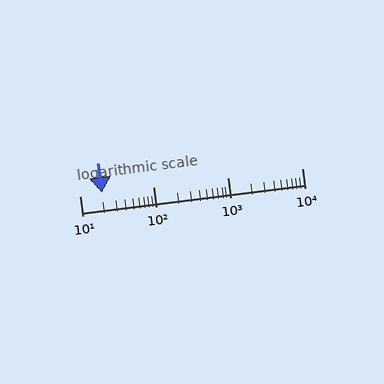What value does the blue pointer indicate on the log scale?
The pointer indicates approximately 20.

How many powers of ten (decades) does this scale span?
The scale spans 3 decades, from 10 to 10000.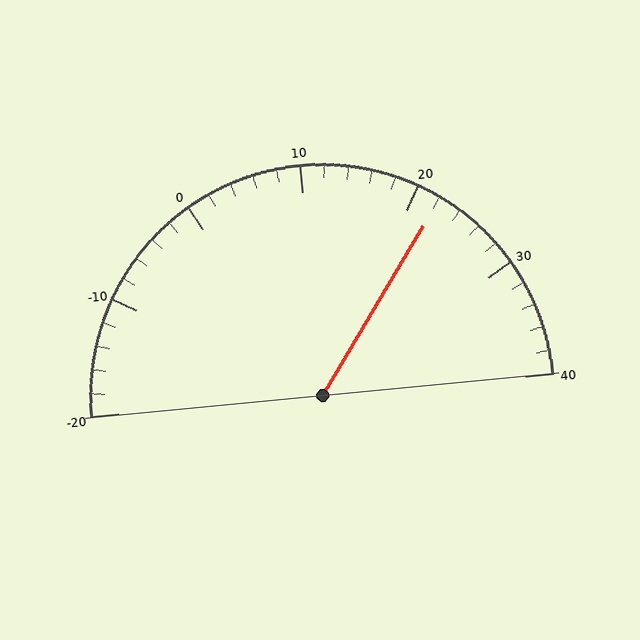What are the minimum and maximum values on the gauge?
The gauge ranges from -20 to 40.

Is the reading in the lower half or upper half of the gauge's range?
The reading is in the upper half of the range (-20 to 40).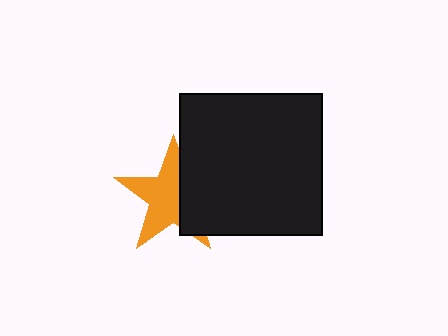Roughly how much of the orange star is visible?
About half of it is visible (roughly 63%).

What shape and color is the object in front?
The object in front is a black square.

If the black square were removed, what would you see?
You would see the complete orange star.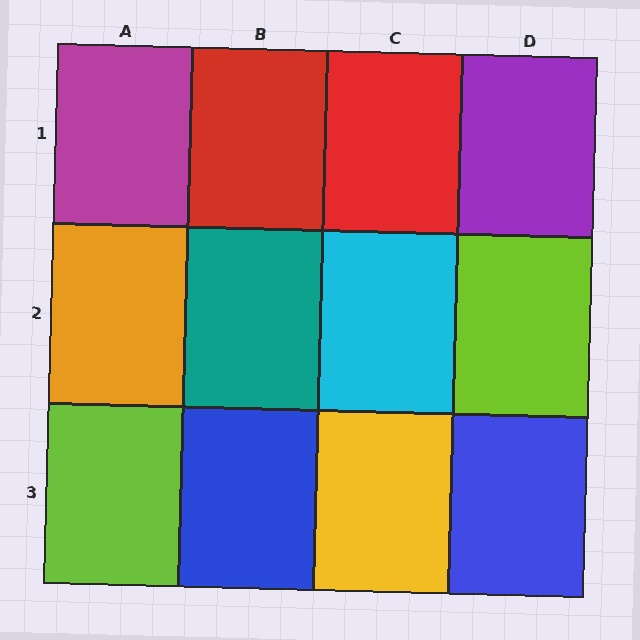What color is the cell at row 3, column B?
Blue.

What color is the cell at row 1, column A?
Magenta.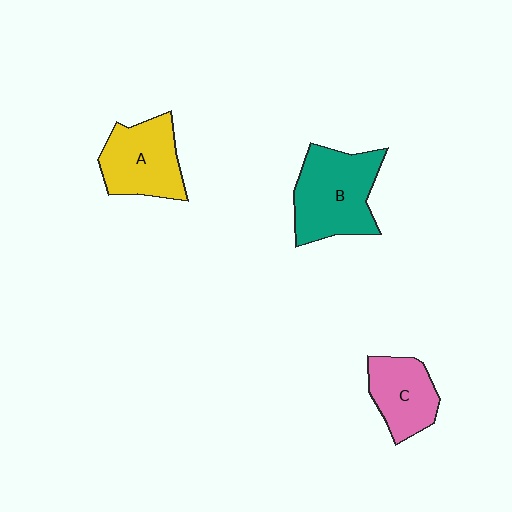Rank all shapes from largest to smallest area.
From largest to smallest: B (teal), A (yellow), C (pink).